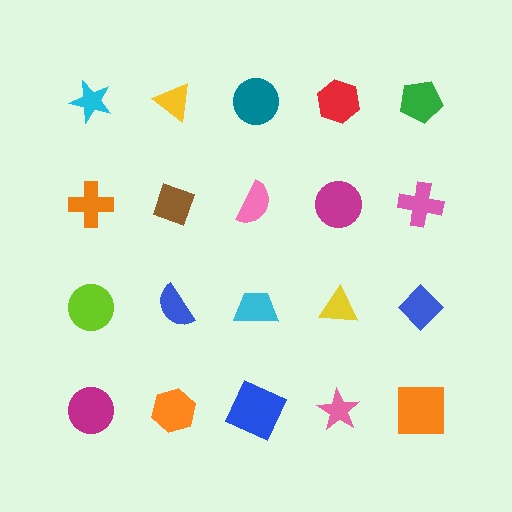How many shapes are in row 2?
5 shapes.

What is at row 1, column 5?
A green pentagon.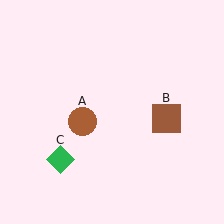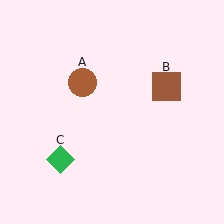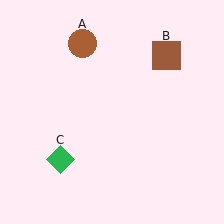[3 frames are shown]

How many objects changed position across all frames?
2 objects changed position: brown circle (object A), brown square (object B).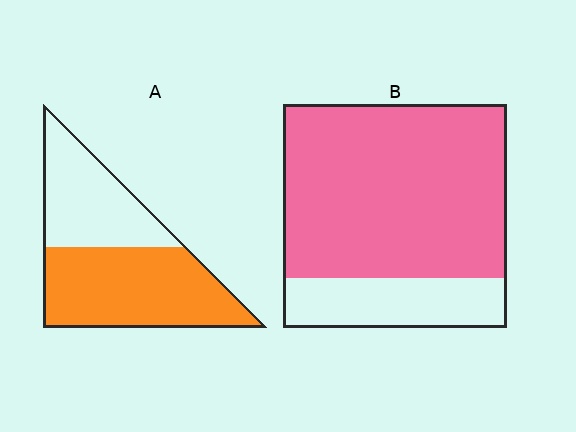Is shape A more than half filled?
Yes.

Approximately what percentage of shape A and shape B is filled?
A is approximately 60% and B is approximately 80%.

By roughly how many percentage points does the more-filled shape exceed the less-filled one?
By roughly 20 percentage points (B over A).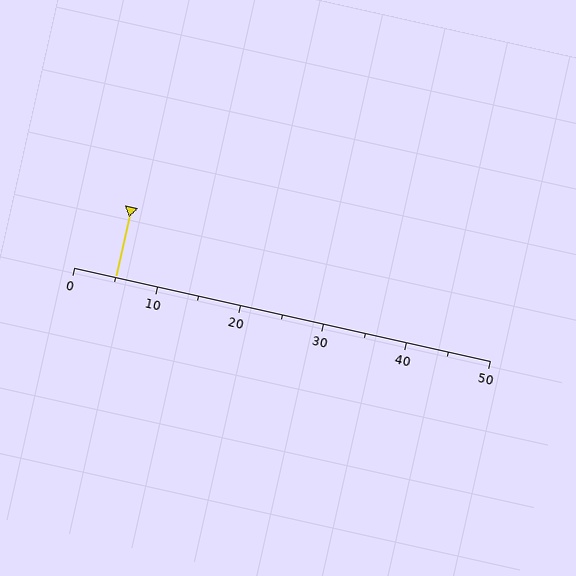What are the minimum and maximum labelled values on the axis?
The axis runs from 0 to 50.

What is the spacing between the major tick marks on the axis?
The major ticks are spaced 10 apart.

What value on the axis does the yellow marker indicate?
The marker indicates approximately 5.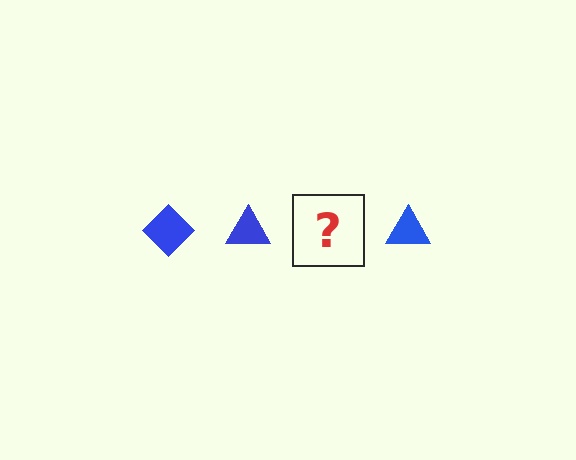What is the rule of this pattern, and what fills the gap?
The rule is that the pattern cycles through diamond, triangle shapes in blue. The gap should be filled with a blue diamond.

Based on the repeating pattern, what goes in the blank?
The blank should be a blue diamond.